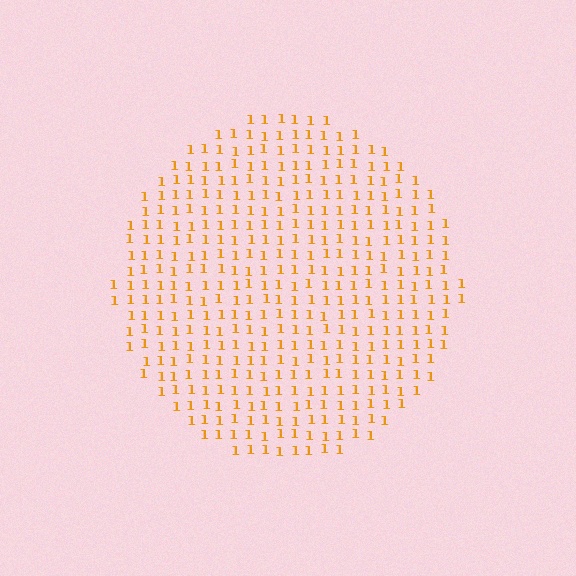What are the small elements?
The small elements are digit 1's.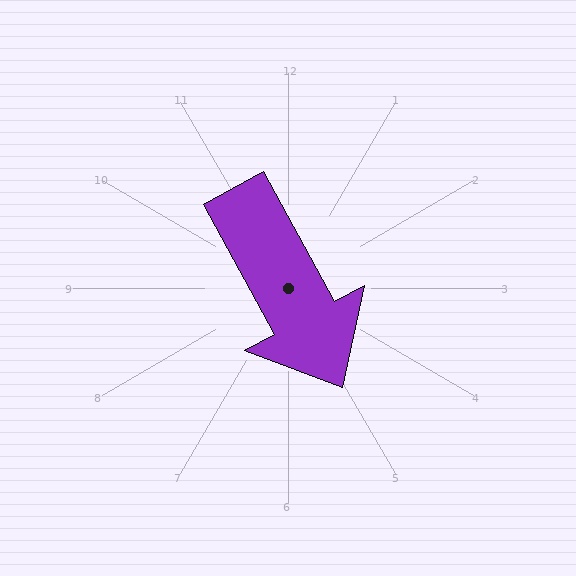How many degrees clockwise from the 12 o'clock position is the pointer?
Approximately 151 degrees.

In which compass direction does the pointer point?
Southeast.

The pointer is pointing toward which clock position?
Roughly 5 o'clock.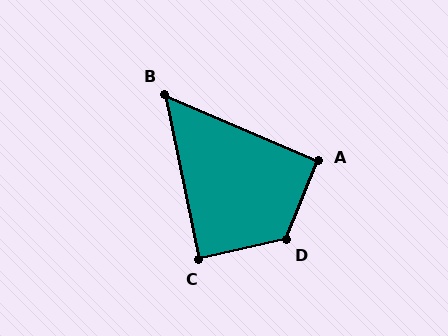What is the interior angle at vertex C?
Approximately 89 degrees (approximately right).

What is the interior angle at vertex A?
Approximately 91 degrees (approximately right).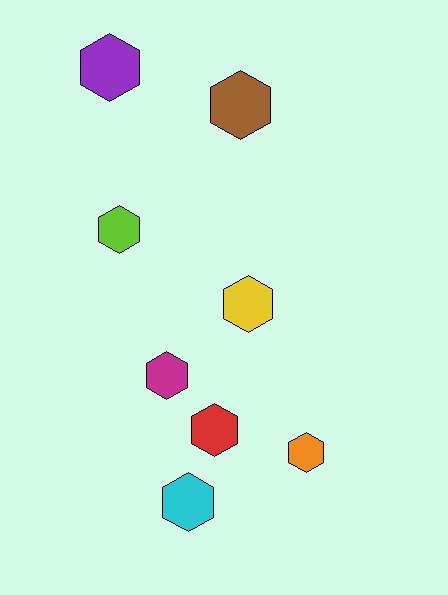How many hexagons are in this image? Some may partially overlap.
There are 8 hexagons.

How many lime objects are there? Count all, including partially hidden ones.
There is 1 lime object.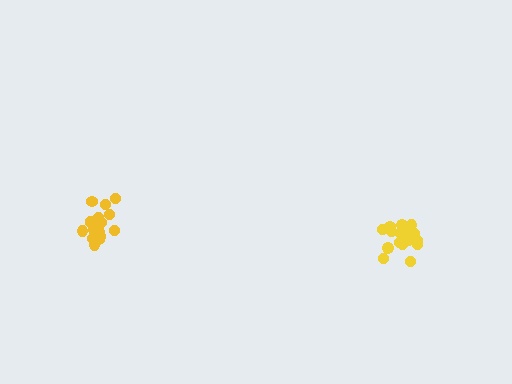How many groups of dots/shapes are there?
There are 2 groups.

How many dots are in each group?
Group 1: 20 dots, Group 2: 17 dots (37 total).